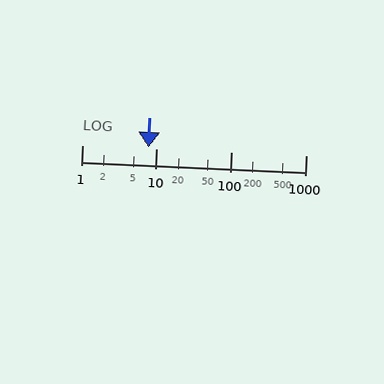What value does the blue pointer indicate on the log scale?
The pointer indicates approximately 7.8.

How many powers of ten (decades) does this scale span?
The scale spans 3 decades, from 1 to 1000.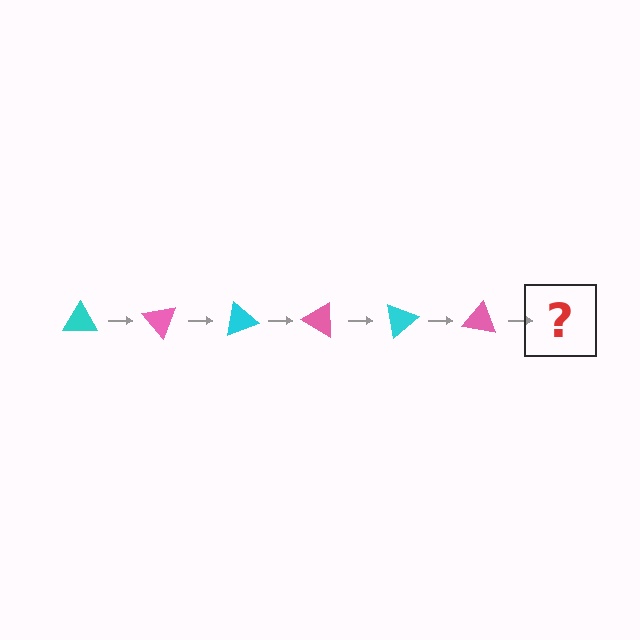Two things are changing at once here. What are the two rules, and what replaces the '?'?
The two rules are that it rotates 50 degrees each step and the color cycles through cyan and pink. The '?' should be a cyan triangle, rotated 300 degrees from the start.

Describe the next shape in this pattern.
It should be a cyan triangle, rotated 300 degrees from the start.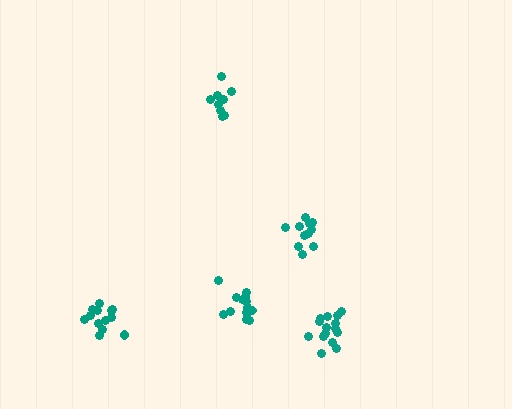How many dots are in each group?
Group 1: 9 dots, Group 2: 13 dots, Group 3: 11 dots, Group 4: 15 dots, Group 5: 15 dots (63 total).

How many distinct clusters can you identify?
There are 5 distinct clusters.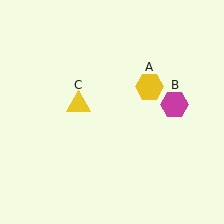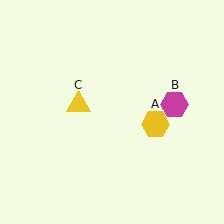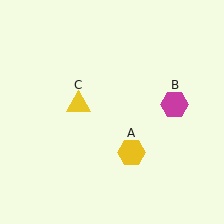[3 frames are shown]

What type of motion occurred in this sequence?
The yellow hexagon (object A) rotated clockwise around the center of the scene.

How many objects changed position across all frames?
1 object changed position: yellow hexagon (object A).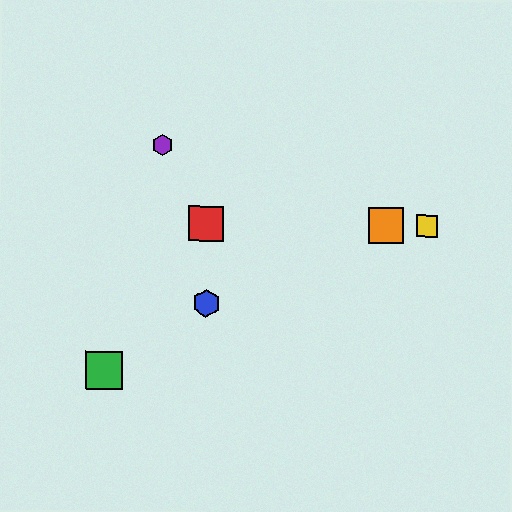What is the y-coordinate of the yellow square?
The yellow square is at y≈226.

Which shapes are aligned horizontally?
The red square, the yellow square, the orange square are aligned horizontally.